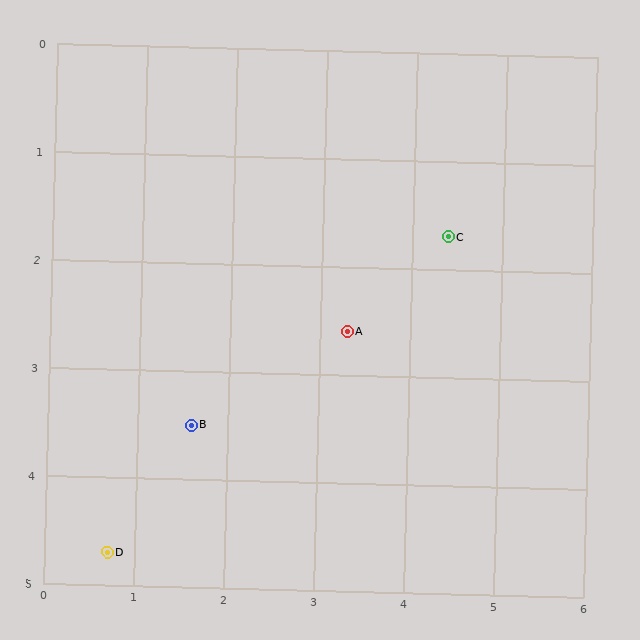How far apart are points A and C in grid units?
Points A and C are about 1.4 grid units apart.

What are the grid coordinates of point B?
Point B is at approximately (1.6, 3.5).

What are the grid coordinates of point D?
Point D is at approximately (0.7, 4.7).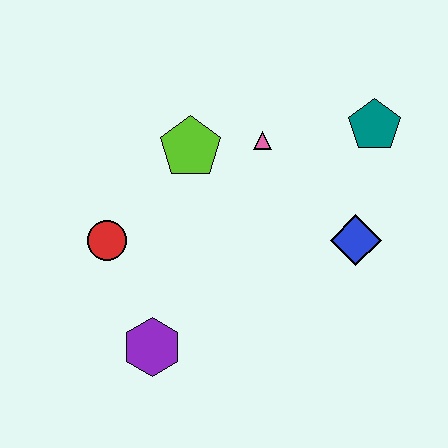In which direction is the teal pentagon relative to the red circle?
The teal pentagon is to the right of the red circle.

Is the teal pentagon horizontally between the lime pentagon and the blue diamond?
No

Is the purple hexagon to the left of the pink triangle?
Yes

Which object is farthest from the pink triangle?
The purple hexagon is farthest from the pink triangle.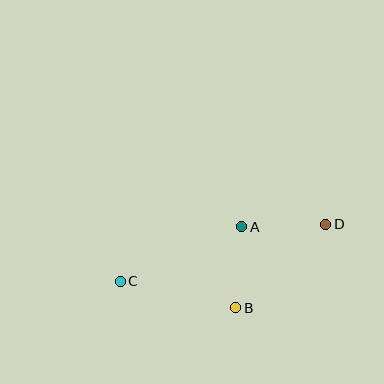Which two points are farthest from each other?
Points C and D are farthest from each other.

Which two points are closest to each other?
Points A and B are closest to each other.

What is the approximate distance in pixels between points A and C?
The distance between A and C is approximately 133 pixels.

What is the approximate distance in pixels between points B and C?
The distance between B and C is approximately 119 pixels.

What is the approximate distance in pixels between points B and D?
The distance between B and D is approximately 123 pixels.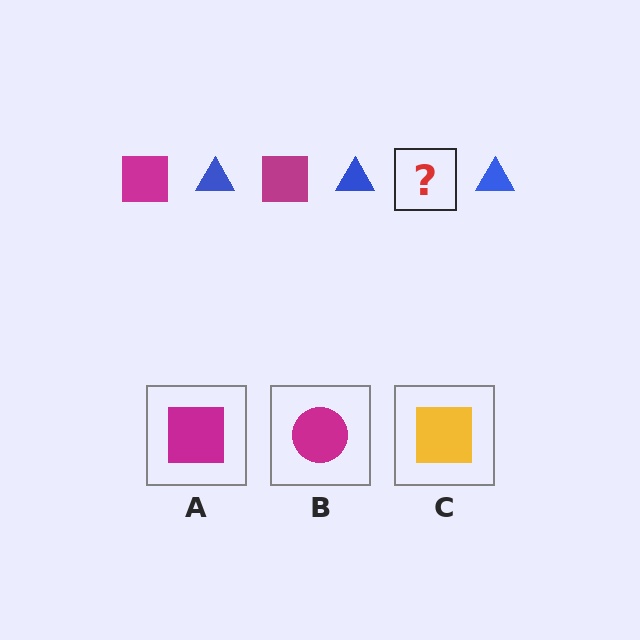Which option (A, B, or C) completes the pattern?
A.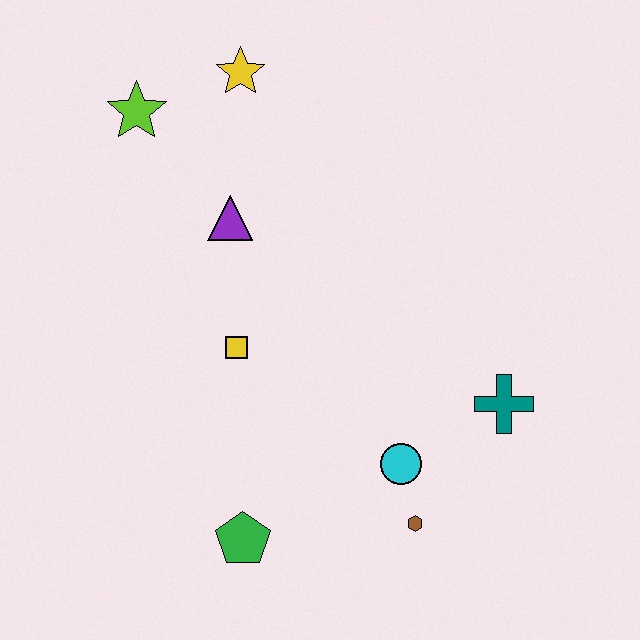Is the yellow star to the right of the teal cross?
No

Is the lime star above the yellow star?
No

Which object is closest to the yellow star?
The lime star is closest to the yellow star.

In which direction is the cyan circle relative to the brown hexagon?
The cyan circle is above the brown hexagon.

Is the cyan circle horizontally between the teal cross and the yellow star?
Yes